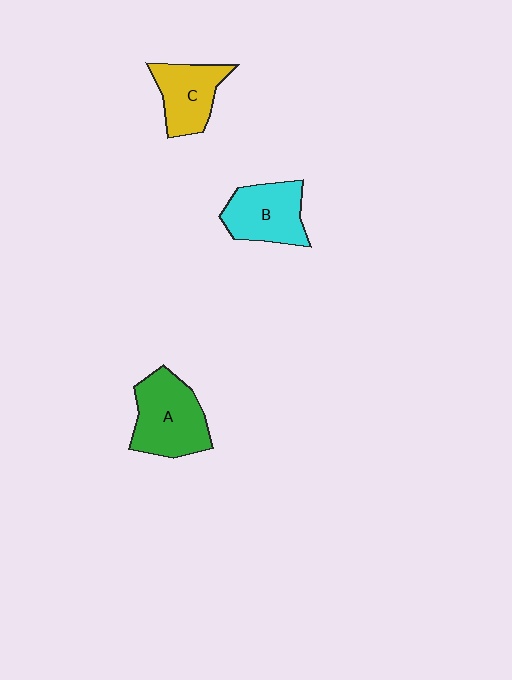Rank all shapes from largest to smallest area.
From largest to smallest: A (green), B (cyan), C (yellow).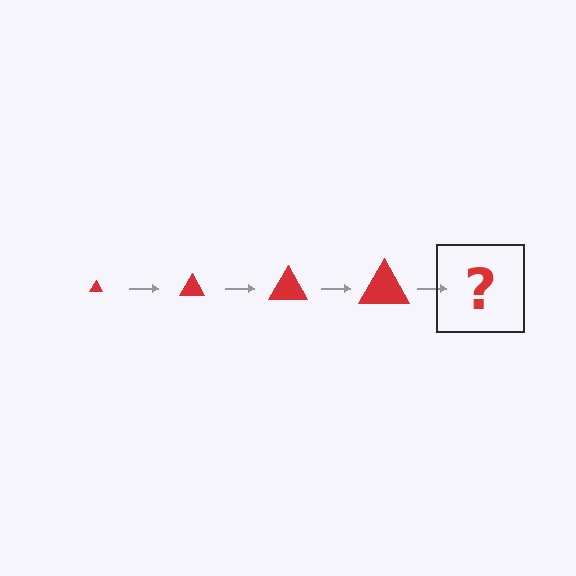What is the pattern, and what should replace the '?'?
The pattern is that the triangle gets progressively larger each step. The '?' should be a red triangle, larger than the previous one.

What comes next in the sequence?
The next element should be a red triangle, larger than the previous one.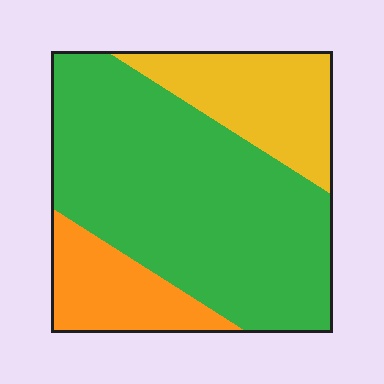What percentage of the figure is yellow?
Yellow covers roughly 20% of the figure.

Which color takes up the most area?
Green, at roughly 65%.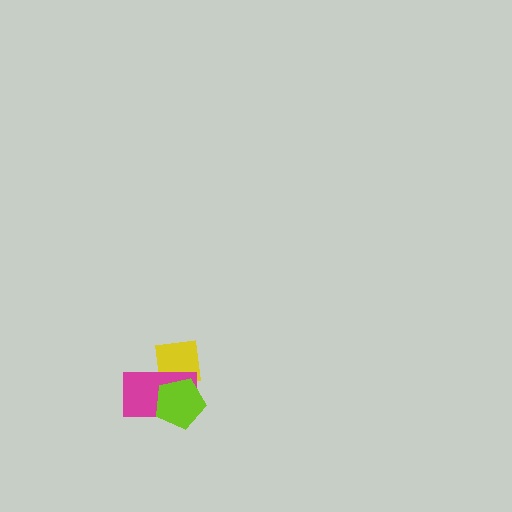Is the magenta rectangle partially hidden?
Yes, it is partially covered by another shape.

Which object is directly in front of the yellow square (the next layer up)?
The magenta rectangle is directly in front of the yellow square.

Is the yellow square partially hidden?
Yes, it is partially covered by another shape.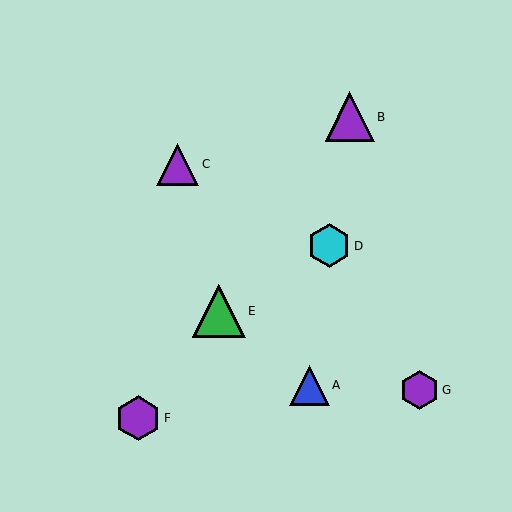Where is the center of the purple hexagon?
The center of the purple hexagon is at (138, 418).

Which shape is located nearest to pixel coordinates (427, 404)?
The purple hexagon (labeled G) at (419, 390) is nearest to that location.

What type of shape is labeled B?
Shape B is a purple triangle.